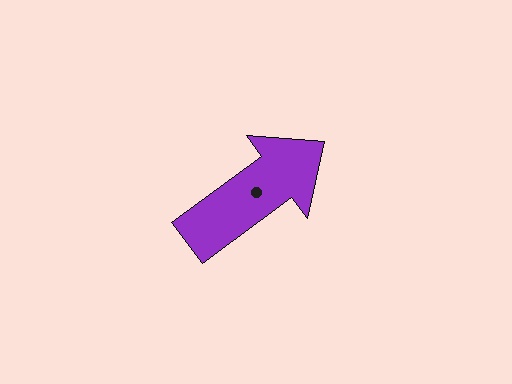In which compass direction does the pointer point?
Northeast.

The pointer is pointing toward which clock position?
Roughly 2 o'clock.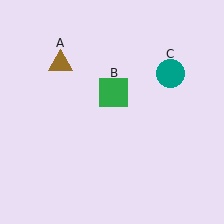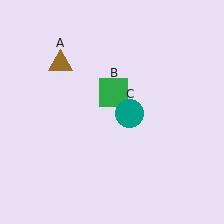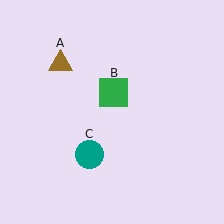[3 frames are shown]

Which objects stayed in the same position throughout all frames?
Brown triangle (object A) and green square (object B) remained stationary.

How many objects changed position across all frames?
1 object changed position: teal circle (object C).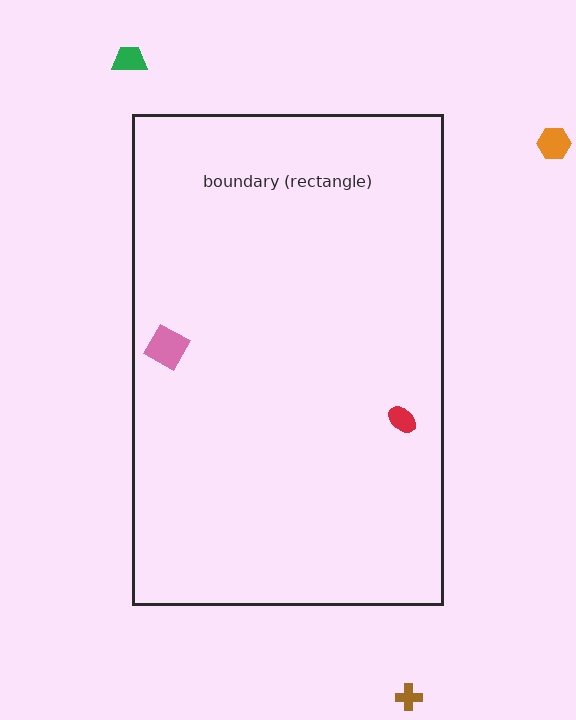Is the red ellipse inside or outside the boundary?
Inside.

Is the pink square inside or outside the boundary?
Inside.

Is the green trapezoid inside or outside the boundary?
Outside.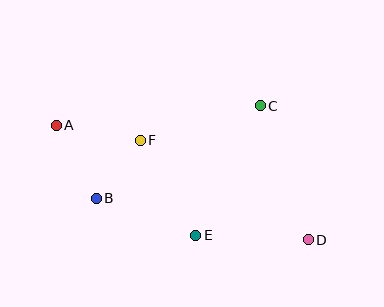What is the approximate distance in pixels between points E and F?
The distance between E and F is approximately 110 pixels.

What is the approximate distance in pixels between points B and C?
The distance between B and C is approximately 189 pixels.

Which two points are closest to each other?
Points B and F are closest to each other.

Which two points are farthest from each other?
Points A and D are farthest from each other.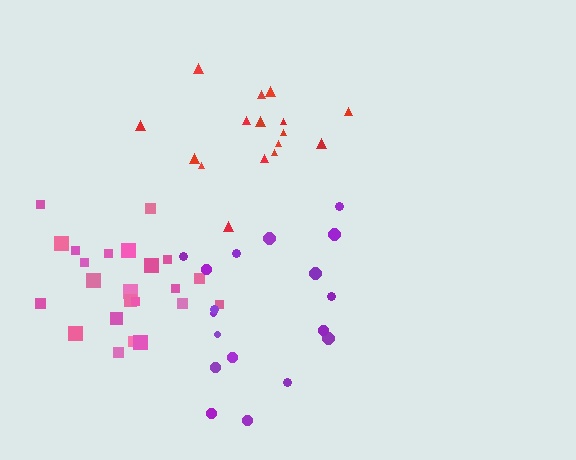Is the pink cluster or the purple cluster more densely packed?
Pink.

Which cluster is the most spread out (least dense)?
Purple.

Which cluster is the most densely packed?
Pink.